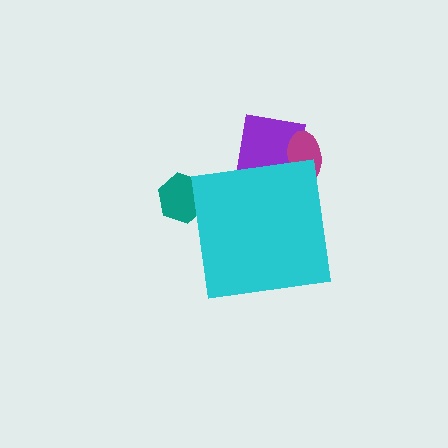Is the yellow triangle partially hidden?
Yes, the yellow triangle is partially hidden behind the cyan square.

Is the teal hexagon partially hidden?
Yes, the teal hexagon is partially hidden behind the cyan square.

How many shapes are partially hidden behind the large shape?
4 shapes are partially hidden.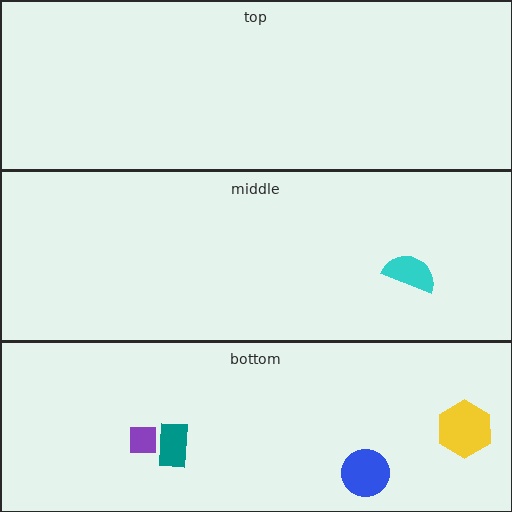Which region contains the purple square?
The bottom region.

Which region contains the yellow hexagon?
The bottom region.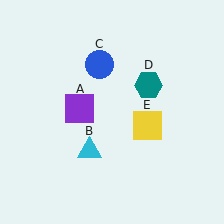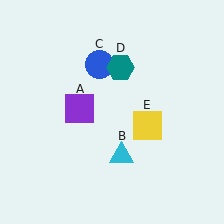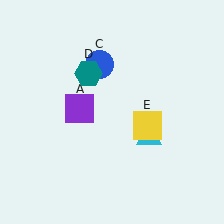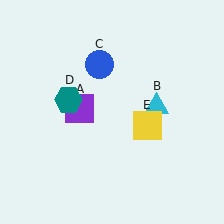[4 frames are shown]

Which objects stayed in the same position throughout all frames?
Purple square (object A) and blue circle (object C) and yellow square (object E) remained stationary.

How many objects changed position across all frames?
2 objects changed position: cyan triangle (object B), teal hexagon (object D).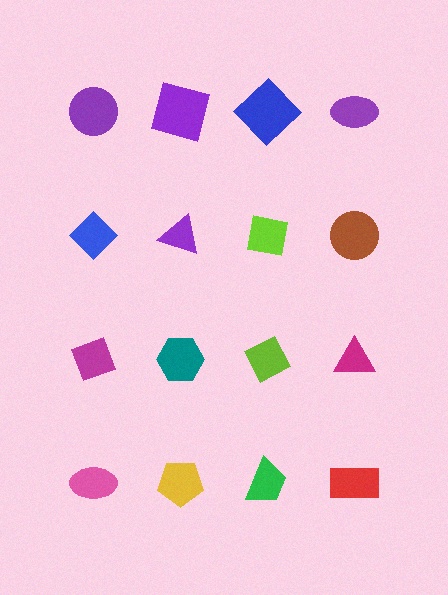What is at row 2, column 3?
A lime square.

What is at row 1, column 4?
A purple ellipse.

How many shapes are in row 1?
4 shapes.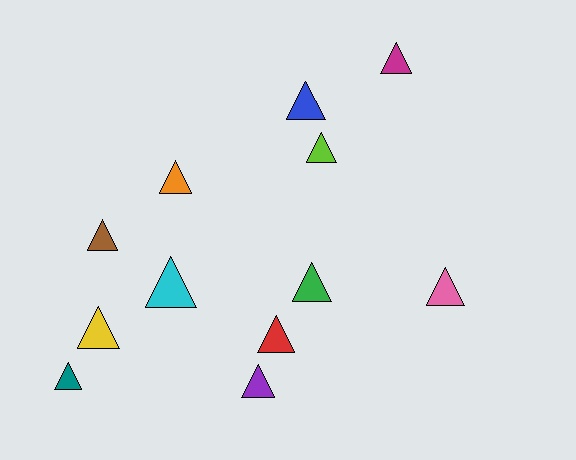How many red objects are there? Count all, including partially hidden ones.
There is 1 red object.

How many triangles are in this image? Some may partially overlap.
There are 12 triangles.